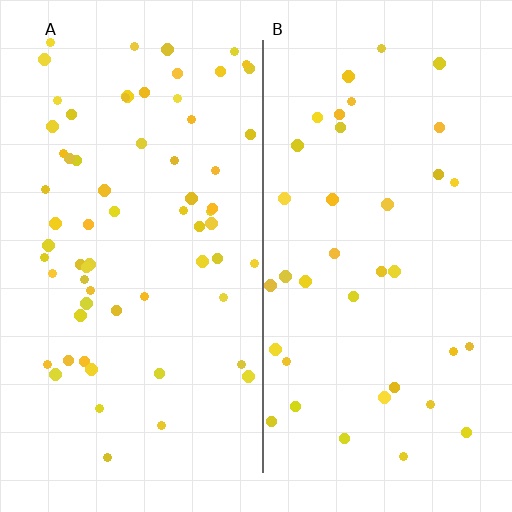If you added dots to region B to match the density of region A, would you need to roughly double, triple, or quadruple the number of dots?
Approximately double.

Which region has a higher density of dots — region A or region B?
A (the left).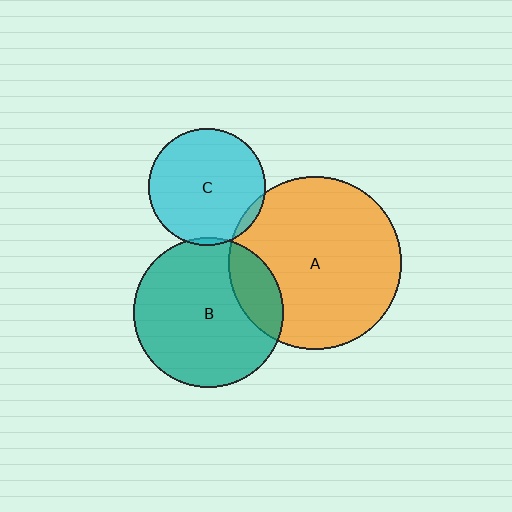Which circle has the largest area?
Circle A (orange).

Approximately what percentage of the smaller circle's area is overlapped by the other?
Approximately 5%.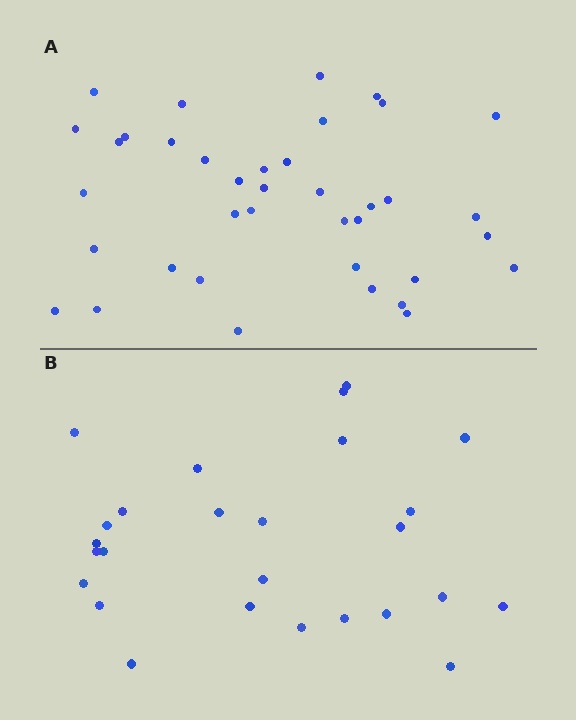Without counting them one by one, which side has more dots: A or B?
Region A (the top region) has more dots.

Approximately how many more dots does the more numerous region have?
Region A has roughly 12 or so more dots than region B.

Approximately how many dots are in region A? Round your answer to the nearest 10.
About 40 dots. (The exact count is 38, which rounds to 40.)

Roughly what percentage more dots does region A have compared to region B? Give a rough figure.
About 45% more.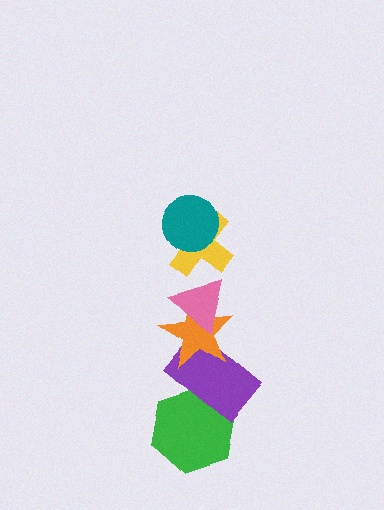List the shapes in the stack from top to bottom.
From top to bottom: the teal circle, the yellow cross, the pink triangle, the orange star, the purple rectangle, the green hexagon.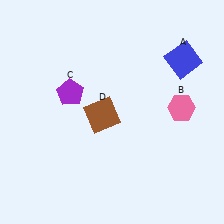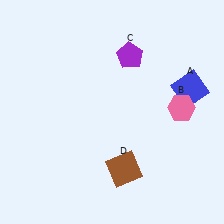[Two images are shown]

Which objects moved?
The objects that moved are: the blue square (A), the purple pentagon (C), the brown square (D).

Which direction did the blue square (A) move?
The blue square (A) moved down.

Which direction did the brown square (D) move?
The brown square (D) moved down.